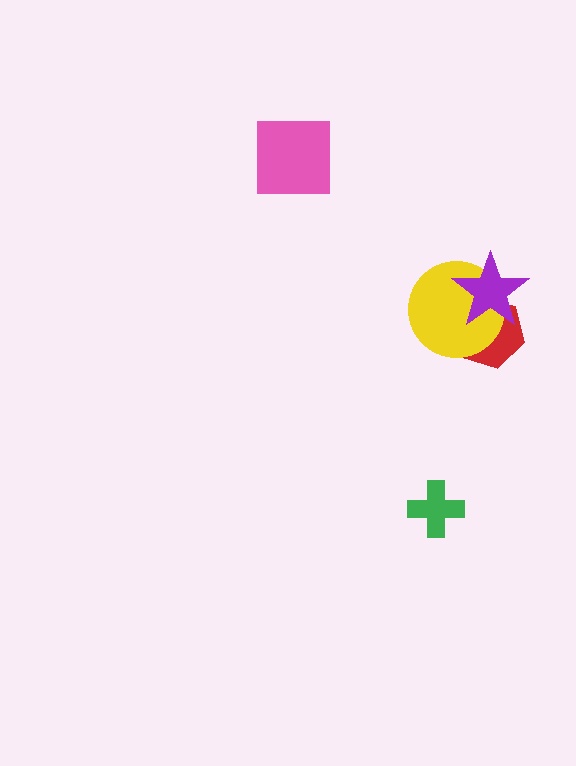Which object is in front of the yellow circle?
The purple star is in front of the yellow circle.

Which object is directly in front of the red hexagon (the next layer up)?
The yellow circle is directly in front of the red hexagon.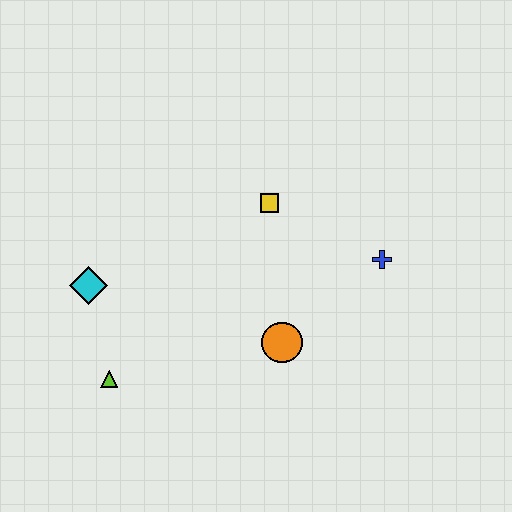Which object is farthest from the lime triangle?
The blue cross is farthest from the lime triangle.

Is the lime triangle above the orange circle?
No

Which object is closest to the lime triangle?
The cyan diamond is closest to the lime triangle.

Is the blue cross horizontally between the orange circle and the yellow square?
No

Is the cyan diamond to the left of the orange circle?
Yes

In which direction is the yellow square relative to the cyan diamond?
The yellow square is to the right of the cyan diamond.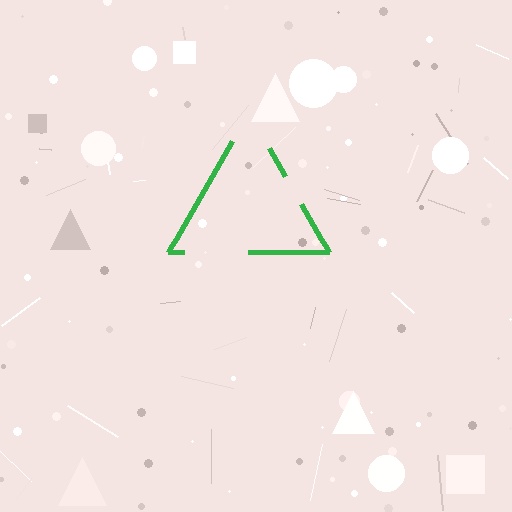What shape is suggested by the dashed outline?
The dashed outline suggests a triangle.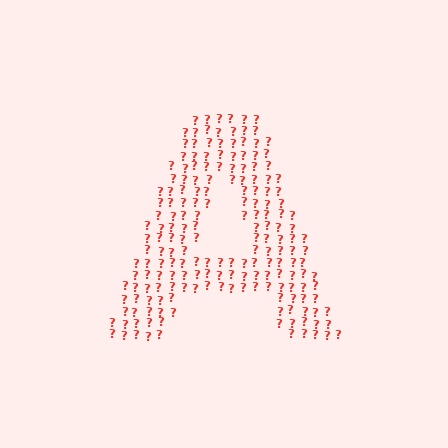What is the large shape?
The large shape is the letter A.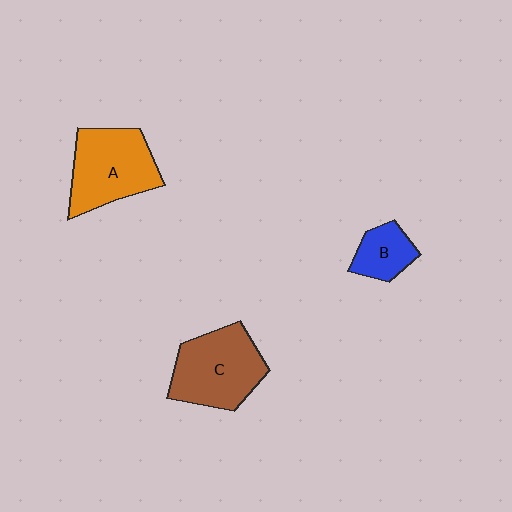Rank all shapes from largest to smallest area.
From largest to smallest: C (brown), A (orange), B (blue).